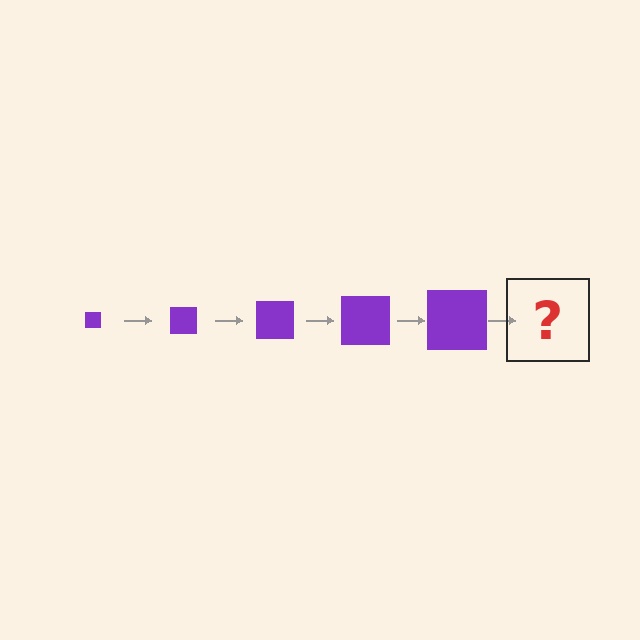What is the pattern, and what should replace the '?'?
The pattern is that the square gets progressively larger each step. The '?' should be a purple square, larger than the previous one.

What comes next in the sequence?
The next element should be a purple square, larger than the previous one.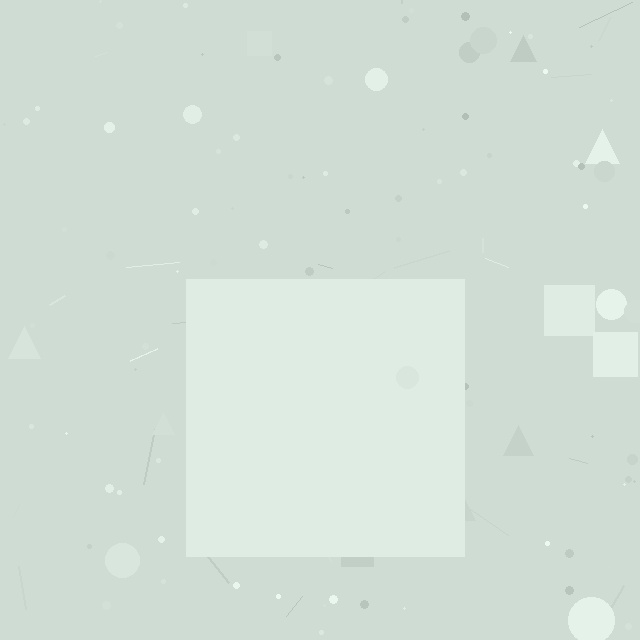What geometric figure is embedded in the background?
A square is embedded in the background.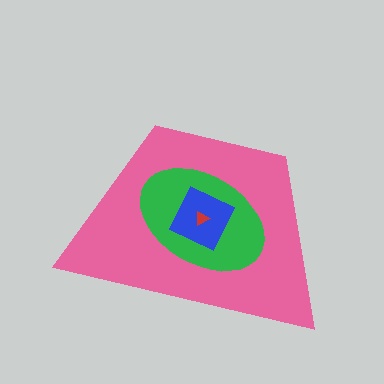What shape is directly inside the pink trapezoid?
The green ellipse.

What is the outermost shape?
The pink trapezoid.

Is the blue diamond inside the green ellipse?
Yes.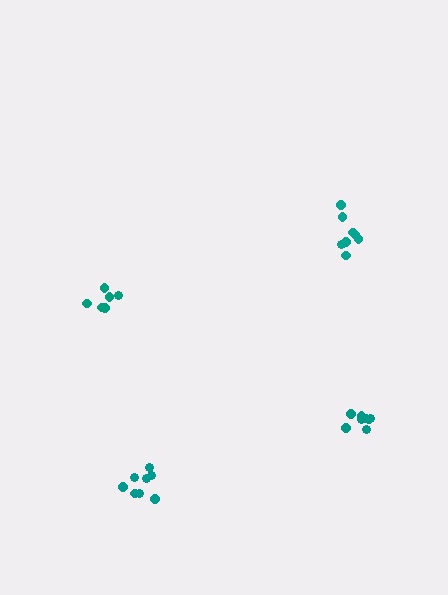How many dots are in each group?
Group 1: 6 dots, Group 2: 8 dots, Group 3: 8 dots, Group 4: 8 dots (30 total).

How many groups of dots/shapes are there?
There are 4 groups.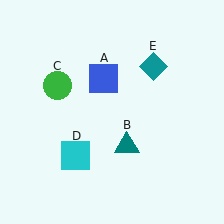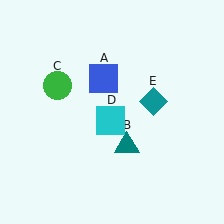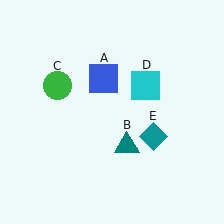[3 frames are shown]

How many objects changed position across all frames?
2 objects changed position: cyan square (object D), teal diamond (object E).